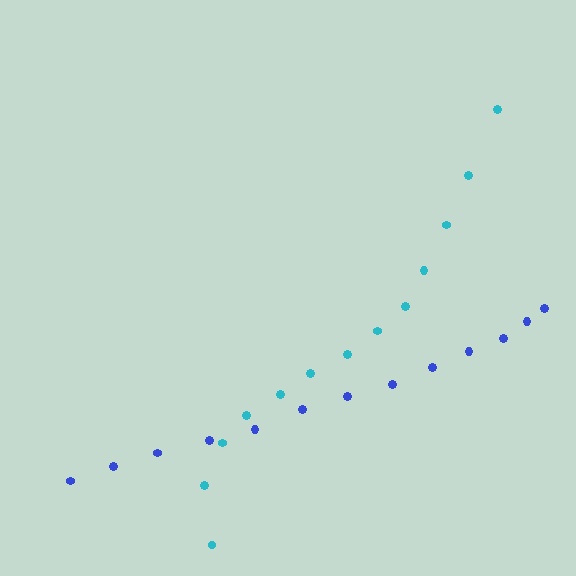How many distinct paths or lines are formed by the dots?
There are 2 distinct paths.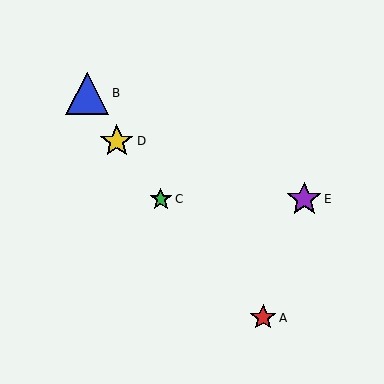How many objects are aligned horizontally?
2 objects (C, E) are aligned horizontally.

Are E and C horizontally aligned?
Yes, both are at y≈199.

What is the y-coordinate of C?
Object C is at y≈199.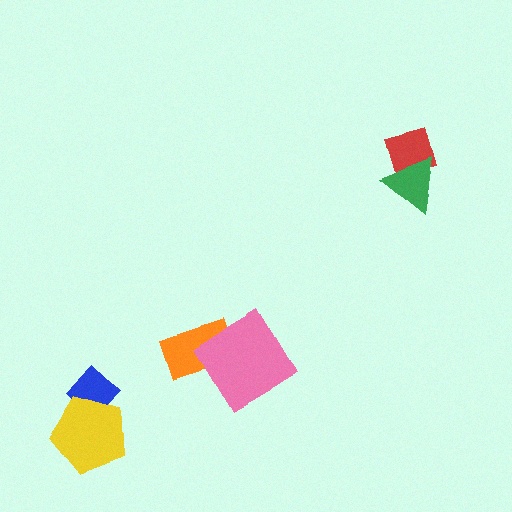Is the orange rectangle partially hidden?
Yes, it is partially covered by another shape.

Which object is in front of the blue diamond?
The yellow pentagon is in front of the blue diamond.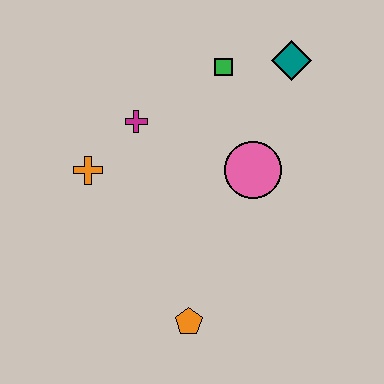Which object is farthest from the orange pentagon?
The teal diamond is farthest from the orange pentagon.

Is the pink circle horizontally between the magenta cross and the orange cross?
No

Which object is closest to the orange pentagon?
The pink circle is closest to the orange pentagon.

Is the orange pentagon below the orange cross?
Yes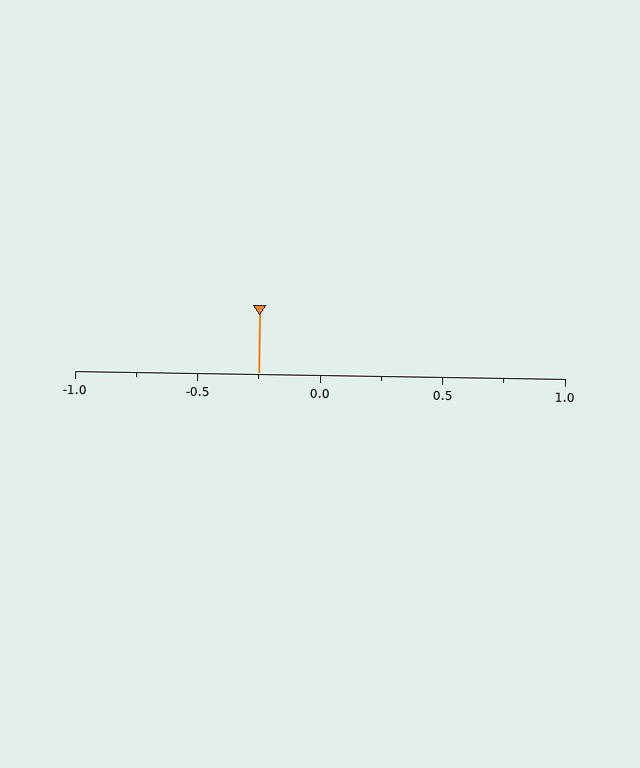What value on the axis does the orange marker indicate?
The marker indicates approximately -0.25.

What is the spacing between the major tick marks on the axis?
The major ticks are spaced 0.5 apart.